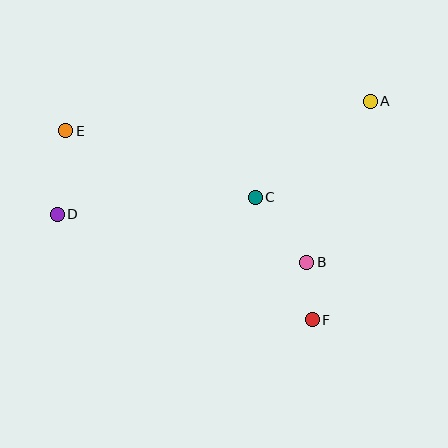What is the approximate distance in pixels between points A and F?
The distance between A and F is approximately 226 pixels.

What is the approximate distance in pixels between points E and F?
The distance between E and F is approximately 310 pixels.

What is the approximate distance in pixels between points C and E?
The distance between C and E is approximately 200 pixels.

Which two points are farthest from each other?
Points A and D are farthest from each other.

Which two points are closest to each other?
Points B and F are closest to each other.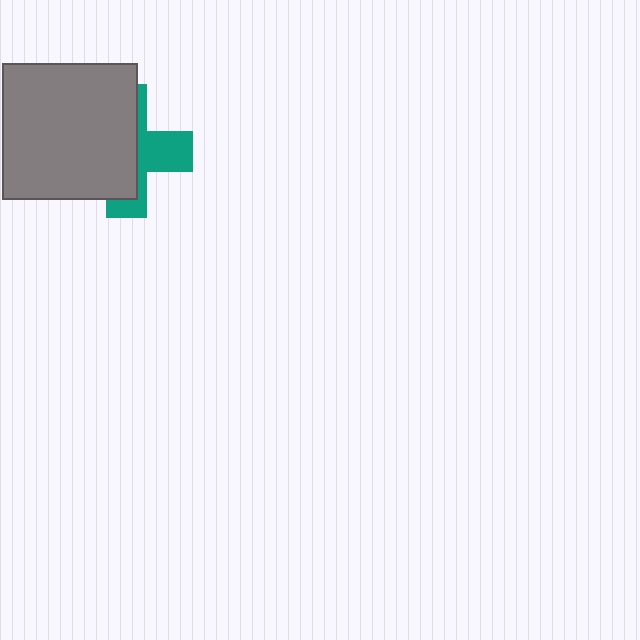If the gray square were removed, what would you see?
You would see the complete teal cross.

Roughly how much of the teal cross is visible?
A small part of it is visible (roughly 40%).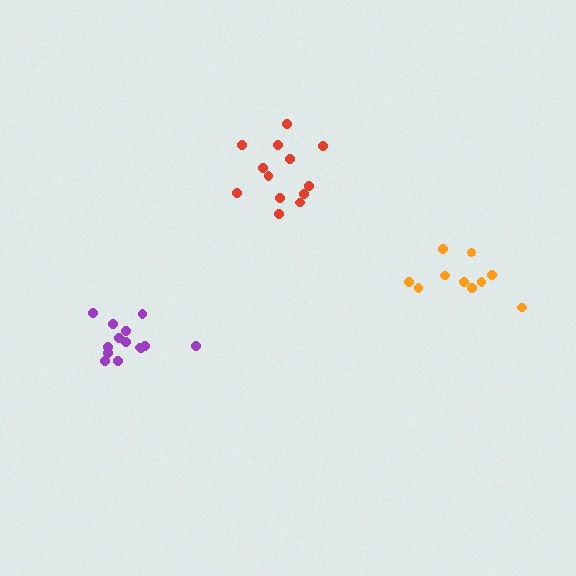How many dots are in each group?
Group 1: 13 dots, Group 2: 14 dots, Group 3: 10 dots (37 total).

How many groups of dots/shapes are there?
There are 3 groups.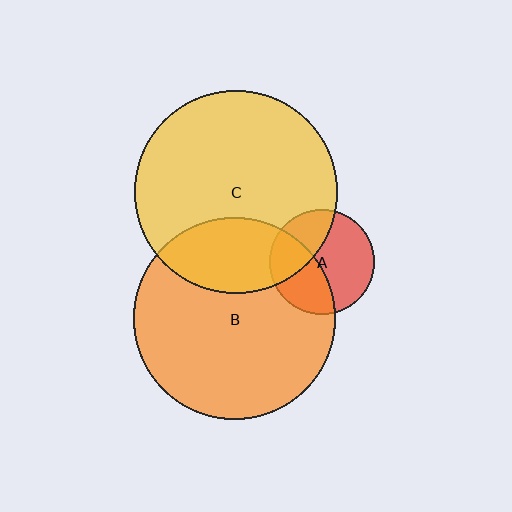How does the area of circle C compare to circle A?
Approximately 3.7 times.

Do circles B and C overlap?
Yes.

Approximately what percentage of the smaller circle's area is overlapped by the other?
Approximately 25%.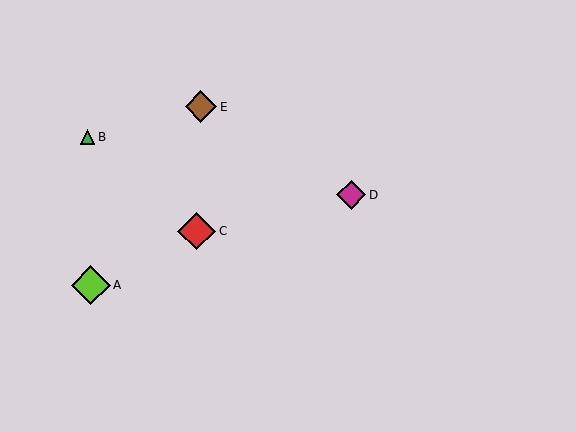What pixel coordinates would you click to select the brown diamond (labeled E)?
Click at (201, 107) to select the brown diamond E.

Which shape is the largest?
The lime diamond (labeled A) is the largest.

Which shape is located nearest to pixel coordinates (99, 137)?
The green triangle (labeled B) at (87, 137) is nearest to that location.